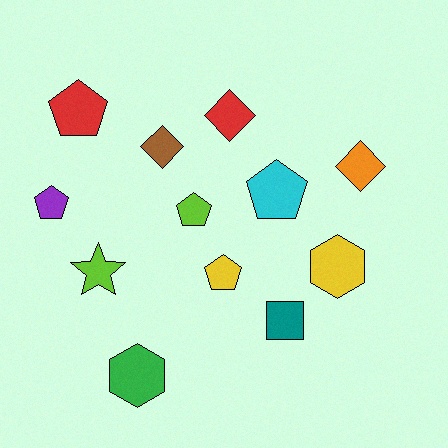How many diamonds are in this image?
There are 3 diamonds.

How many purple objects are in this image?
There is 1 purple object.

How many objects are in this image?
There are 12 objects.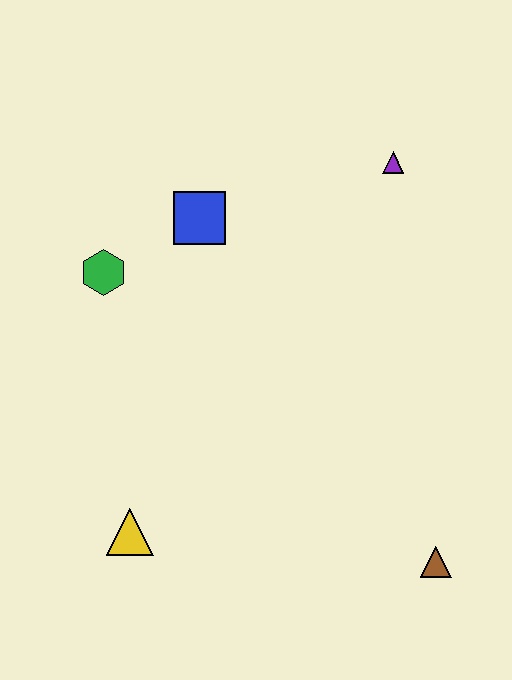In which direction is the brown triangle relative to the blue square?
The brown triangle is below the blue square.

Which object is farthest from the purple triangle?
The yellow triangle is farthest from the purple triangle.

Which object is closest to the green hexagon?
The blue square is closest to the green hexagon.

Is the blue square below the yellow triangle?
No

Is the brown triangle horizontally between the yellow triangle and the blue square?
No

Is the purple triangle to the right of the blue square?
Yes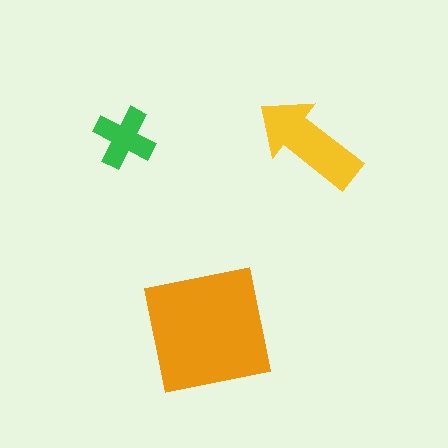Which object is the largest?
The orange square.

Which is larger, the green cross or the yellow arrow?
The yellow arrow.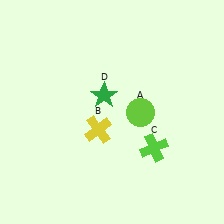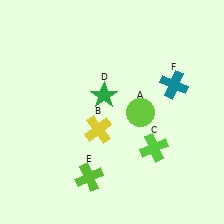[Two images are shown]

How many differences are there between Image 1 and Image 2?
There are 2 differences between the two images.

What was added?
A lime cross (E), a teal cross (F) were added in Image 2.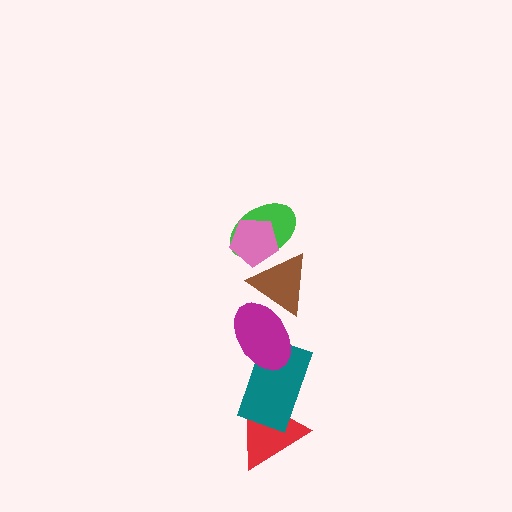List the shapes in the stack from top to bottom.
From top to bottom: the pink pentagon, the green ellipse, the brown triangle, the magenta ellipse, the teal rectangle, the red triangle.